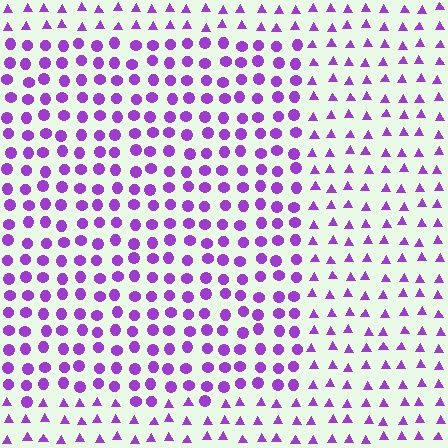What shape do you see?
I see a rectangle.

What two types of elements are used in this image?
The image uses circles inside the rectangle region and triangles outside it.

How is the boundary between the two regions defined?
The boundary is defined by a change in element shape: circles inside vs. triangles outside. All elements share the same color and spacing.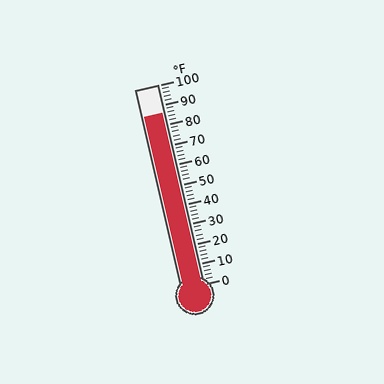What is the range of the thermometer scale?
The thermometer scale ranges from 0°F to 100°F.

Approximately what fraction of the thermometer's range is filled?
The thermometer is filled to approximately 85% of its range.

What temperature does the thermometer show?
The thermometer shows approximately 86°F.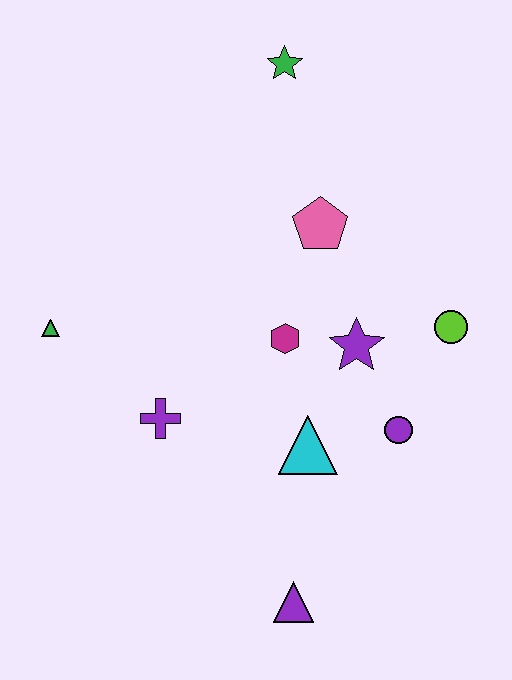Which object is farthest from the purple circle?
The green star is farthest from the purple circle.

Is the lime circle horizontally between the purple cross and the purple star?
No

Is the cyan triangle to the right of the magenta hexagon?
Yes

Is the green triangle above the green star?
No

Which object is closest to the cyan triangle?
The purple circle is closest to the cyan triangle.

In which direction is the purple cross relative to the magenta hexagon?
The purple cross is to the left of the magenta hexagon.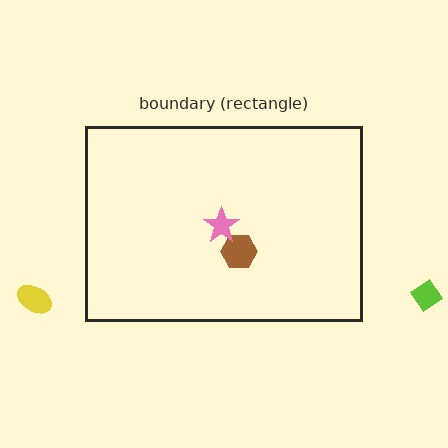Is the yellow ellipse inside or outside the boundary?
Outside.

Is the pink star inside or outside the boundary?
Inside.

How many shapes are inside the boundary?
2 inside, 2 outside.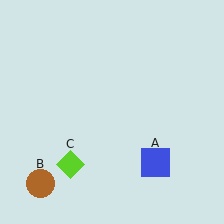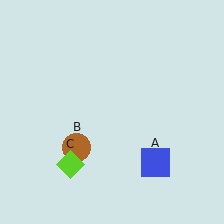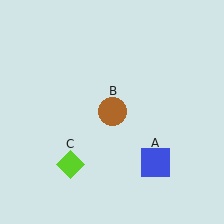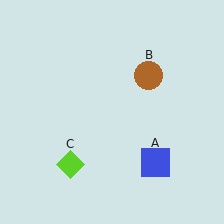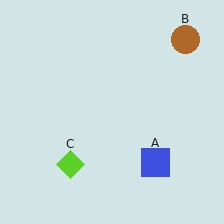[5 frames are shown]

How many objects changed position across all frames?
1 object changed position: brown circle (object B).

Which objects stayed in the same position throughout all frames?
Blue square (object A) and lime diamond (object C) remained stationary.